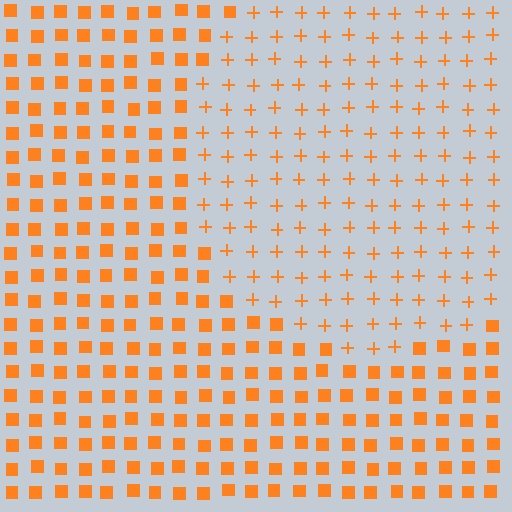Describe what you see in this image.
The image is filled with small orange elements arranged in a uniform grid. A circle-shaped region contains plus signs, while the surrounding area contains squares. The boundary is defined purely by the change in element shape.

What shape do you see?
I see a circle.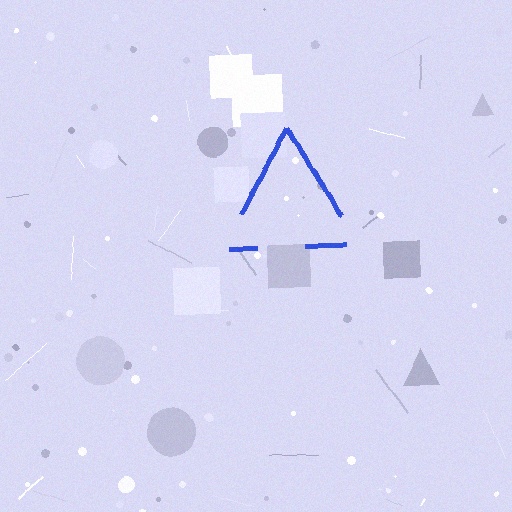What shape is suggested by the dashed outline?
The dashed outline suggests a triangle.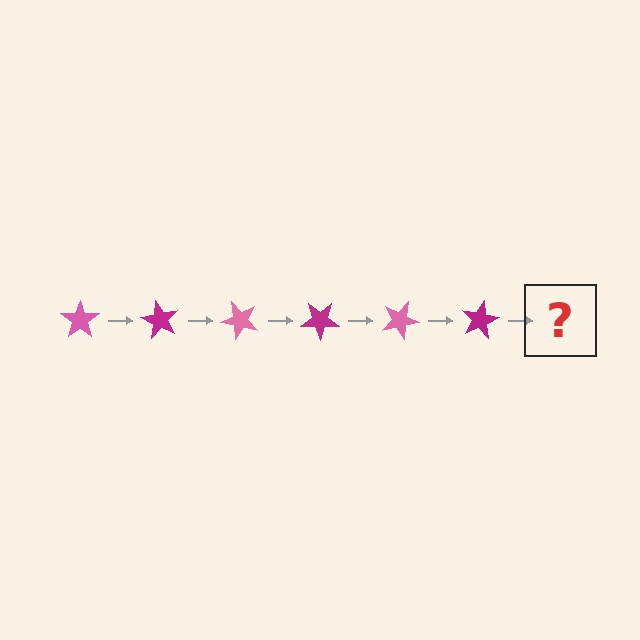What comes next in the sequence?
The next element should be a pink star, rotated 360 degrees from the start.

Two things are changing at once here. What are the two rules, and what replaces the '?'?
The two rules are that it rotates 60 degrees each step and the color cycles through pink and magenta. The '?' should be a pink star, rotated 360 degrees from the start.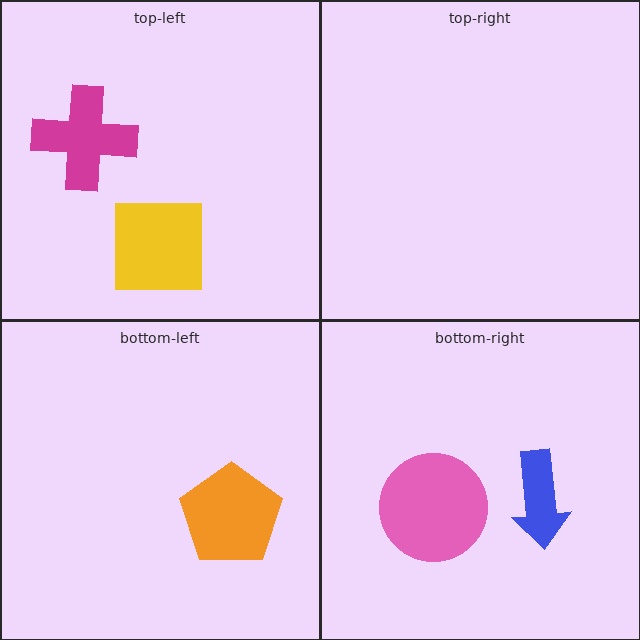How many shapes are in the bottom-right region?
2.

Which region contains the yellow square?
The top-left region.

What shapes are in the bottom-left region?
The orange pentagon.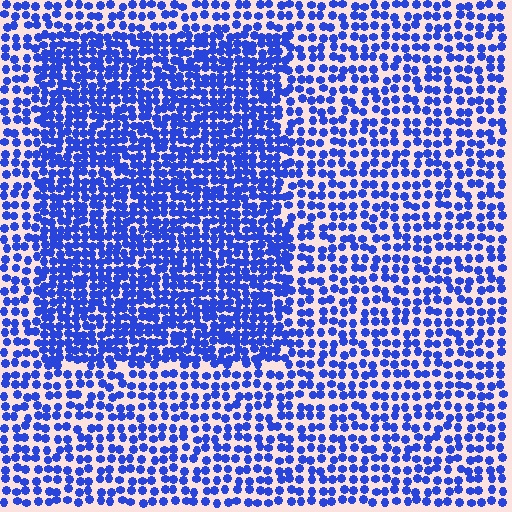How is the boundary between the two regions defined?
The boundary is defined by a change in element density (approximately 1.7x ratio). All elements are the same color, size, and shape.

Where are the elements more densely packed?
The elements are more densely packed inside the rectangle boundary.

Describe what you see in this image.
The image contains small blue elements arranged at two different densities. A rectangle-shaped region is visible where the elements are more densely packed than the surrounding area.